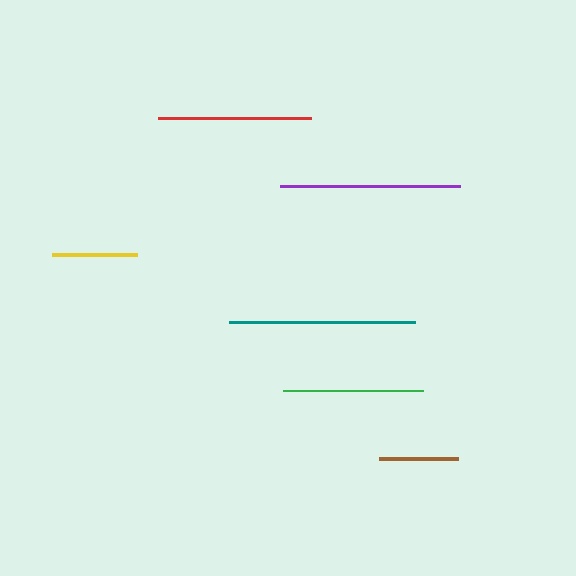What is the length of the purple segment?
The purple segment is approximately 179 pixels long.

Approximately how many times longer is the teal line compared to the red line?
The teal line is approximately 1.2 times the length of the red line.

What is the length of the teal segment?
The teal segment is approximately 185 pixels long.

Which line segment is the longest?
The teal line is the longest at approximately 185 pixels.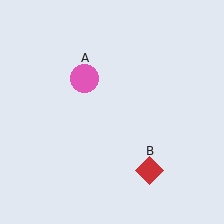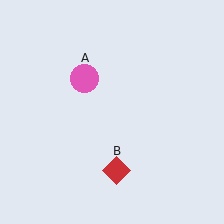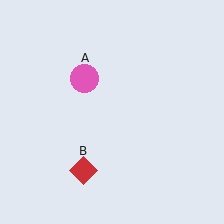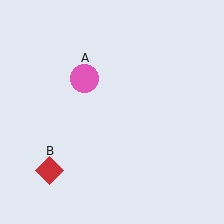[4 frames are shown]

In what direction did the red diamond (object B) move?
The red diamond (object B) moved left.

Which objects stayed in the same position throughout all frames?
Pink circle (object A) remained stationary.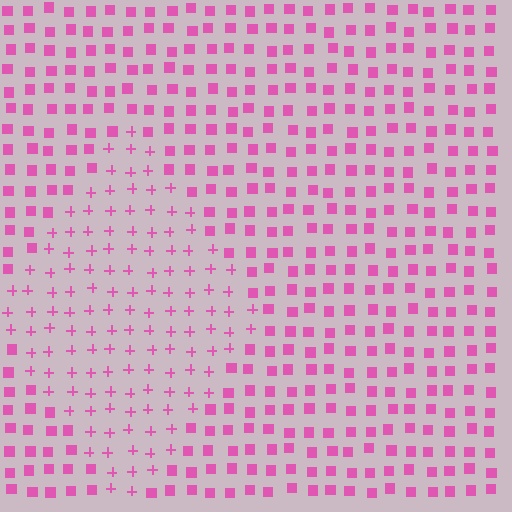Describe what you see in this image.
The image is filled with small pink elements arranged in a uniform grid. A diamond-shaped region contains plus signs, while the surrounding area contains squares. The boundary is defined purely by the change in element shape.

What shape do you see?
I see a diamond.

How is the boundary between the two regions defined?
The boundary is defined by a change in element shape: plus signs inside vs. squares outside. All elements share the same color and spacing.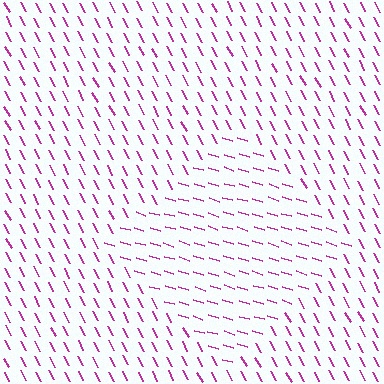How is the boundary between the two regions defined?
The boundary is defined purely by a change in line orientation (approximately 45 degrees difference). All lines are the same color and thickness.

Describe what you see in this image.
The image is filled with small magenta line segments. A diamond region in the image has lines oriented differently from the surrounding lines, creating a visible texture boundary.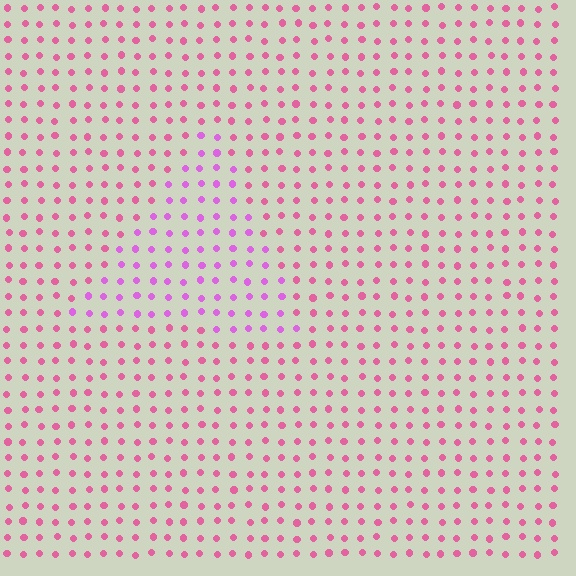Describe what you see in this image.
The image is filled with small pink elements in a uniform arrangement. A triangle-shaped region is visible where the elements are tinted to a slightly different hue, forming a subtle color boundary.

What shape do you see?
I see a triangle.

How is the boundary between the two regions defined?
The boundary is defined purely by a slight shift in hue (about 35 degrees). Spacing, size, and orientation are identical on both sides.